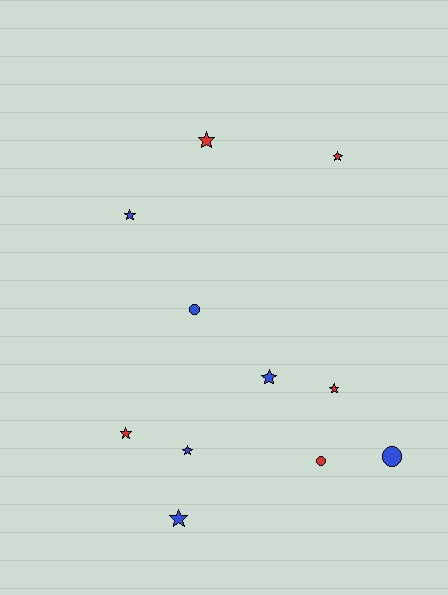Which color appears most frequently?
Blue, with 6 objects.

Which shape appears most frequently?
Star, with 8 objects.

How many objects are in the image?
There are 11 objects.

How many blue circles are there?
There are 2 blue circles.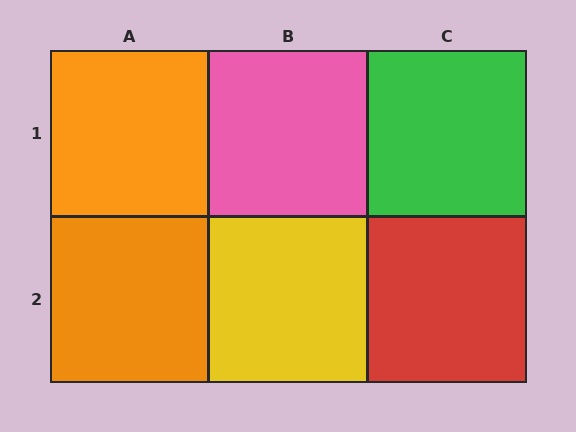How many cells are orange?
2 cells are orange.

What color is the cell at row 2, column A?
Orange.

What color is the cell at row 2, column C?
Red.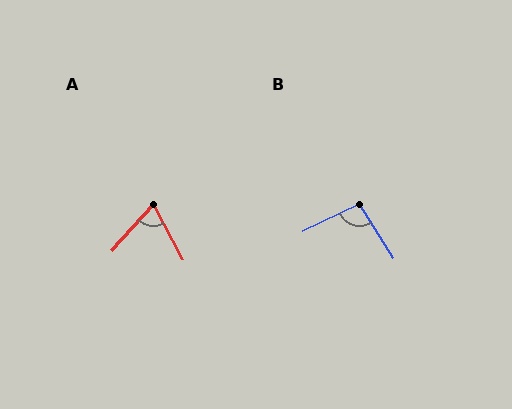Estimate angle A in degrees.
Approximately 71 degrees.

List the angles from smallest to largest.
A (71°), B (97°).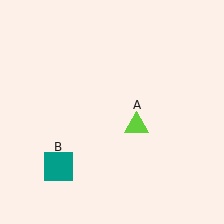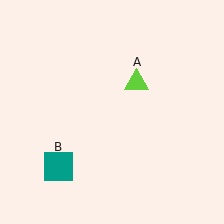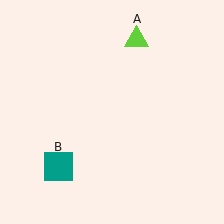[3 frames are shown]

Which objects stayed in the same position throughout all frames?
Teal square (object B) remained stationary.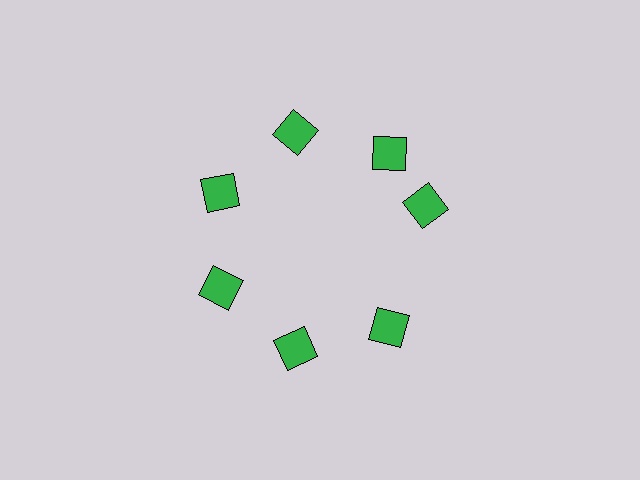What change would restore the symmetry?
The symmetry would be restored by rotating it back into even spacing with its neighbors so that all 7 squares sit at equal angles and equal distance from the center.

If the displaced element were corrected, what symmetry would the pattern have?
It would have 7-fold rotational symmetry — the pattern would map onto itself every 51 degrees.